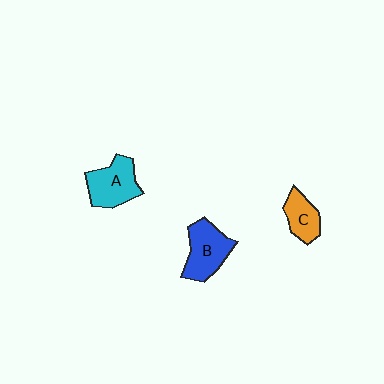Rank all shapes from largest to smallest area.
From largest to smallest: B (blue), A (cyan), C (orange).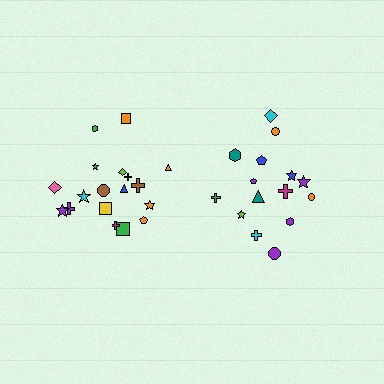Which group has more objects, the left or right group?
The left group.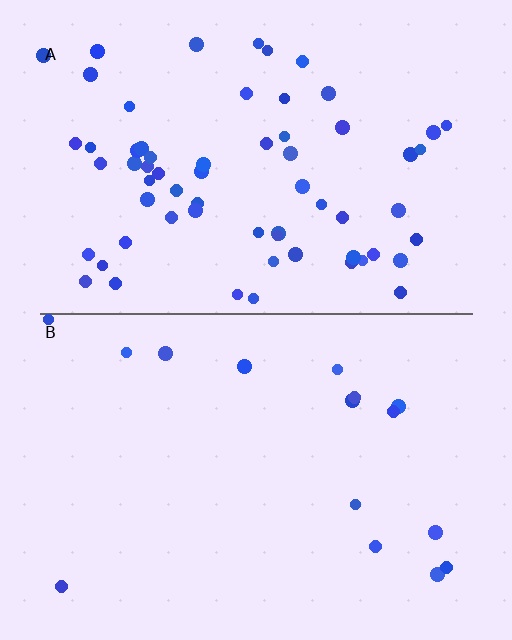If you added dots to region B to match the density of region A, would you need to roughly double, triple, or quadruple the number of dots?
Approximately quadruple.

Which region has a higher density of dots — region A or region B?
A (the top).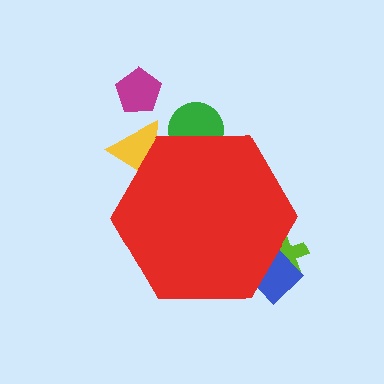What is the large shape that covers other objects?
A red hexagon.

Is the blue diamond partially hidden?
Yes, the blue diamond is partially hidden behind the red hexagon.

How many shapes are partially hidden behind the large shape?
4 shapes are partially hidden.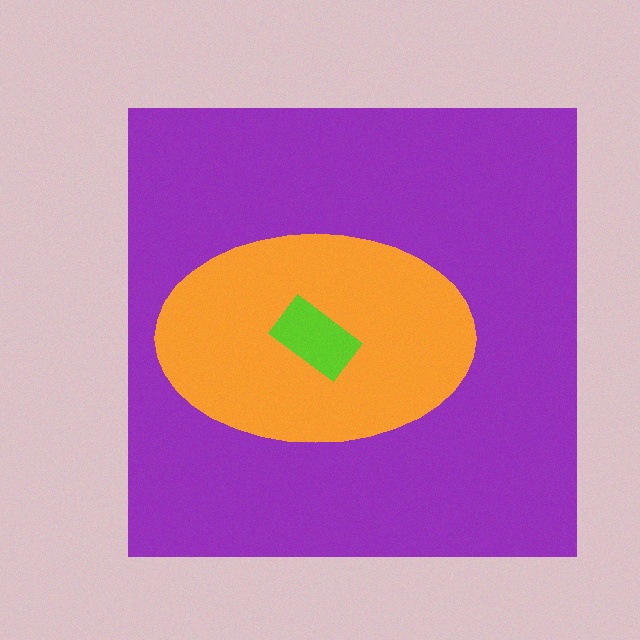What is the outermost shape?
The purple square.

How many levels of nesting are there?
3.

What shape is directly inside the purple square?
The orange ellipse.